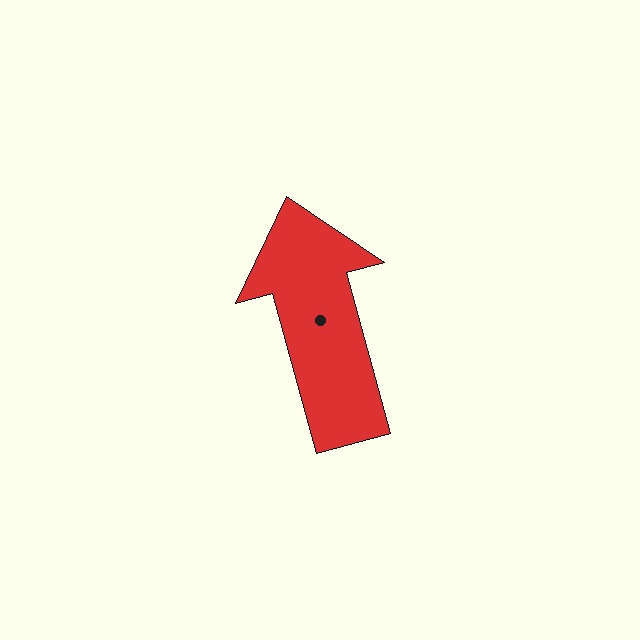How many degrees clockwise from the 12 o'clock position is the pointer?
Approximately 345 degrees.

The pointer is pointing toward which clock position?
Roughly 11 o'clock.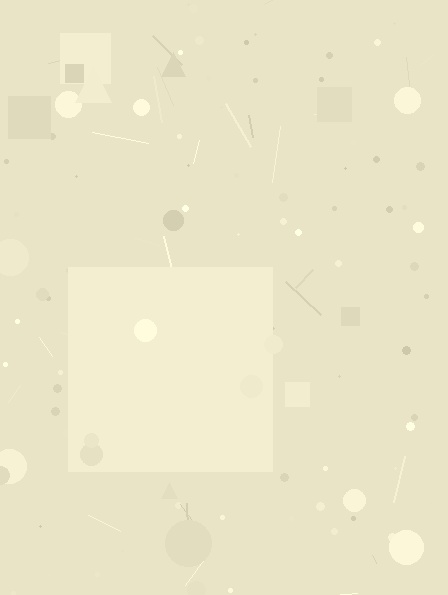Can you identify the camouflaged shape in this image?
The camouflaged shape is a square.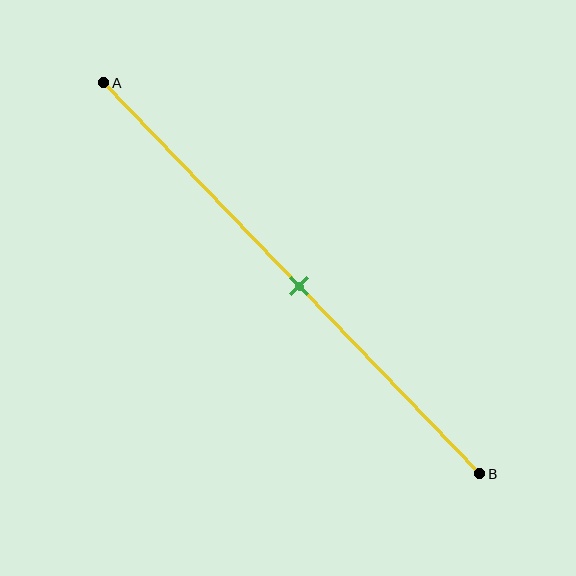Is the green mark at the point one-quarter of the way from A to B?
No, the mark is at about 50% from A, not at the 25% one-quarter point.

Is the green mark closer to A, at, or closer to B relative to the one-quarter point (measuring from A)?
The green mark is closer to point B than the one-quarter point of segment AB.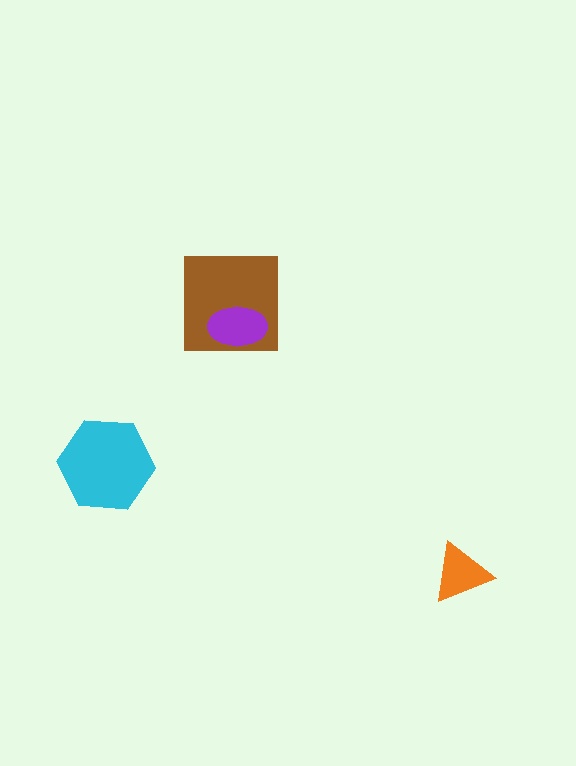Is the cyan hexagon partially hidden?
No, no other shape covers it.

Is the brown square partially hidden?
Yes, it is partially covered by another shape.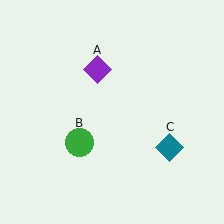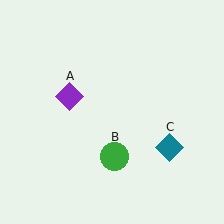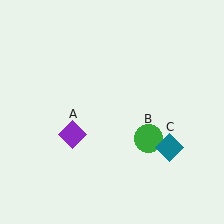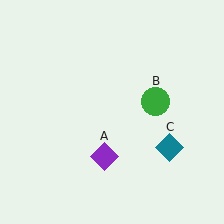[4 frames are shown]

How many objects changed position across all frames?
2 objects changed position: purple diamond (object A), green circle (object B).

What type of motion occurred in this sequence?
The purple diamond (object A), green circle (object B) rotated counterclockwise around the center of the scene.